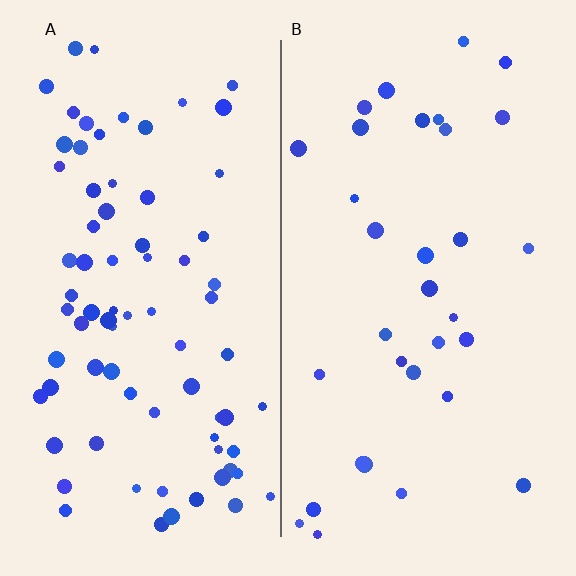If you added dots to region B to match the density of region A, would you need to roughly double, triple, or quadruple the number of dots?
Approximately double.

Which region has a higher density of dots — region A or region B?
A (the left).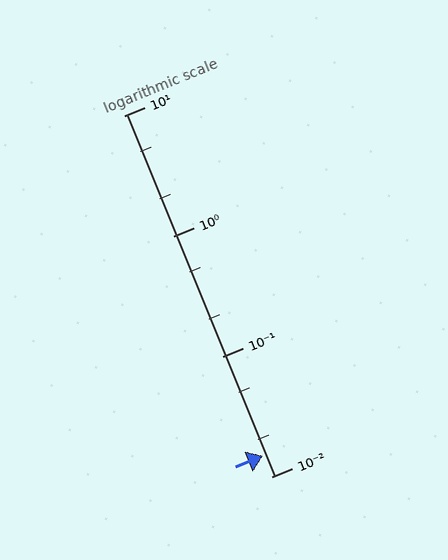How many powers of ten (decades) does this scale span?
The scale spans 3 decades, from 0.01 to 10.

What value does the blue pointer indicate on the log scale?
The pointer indicates approximately 0.015.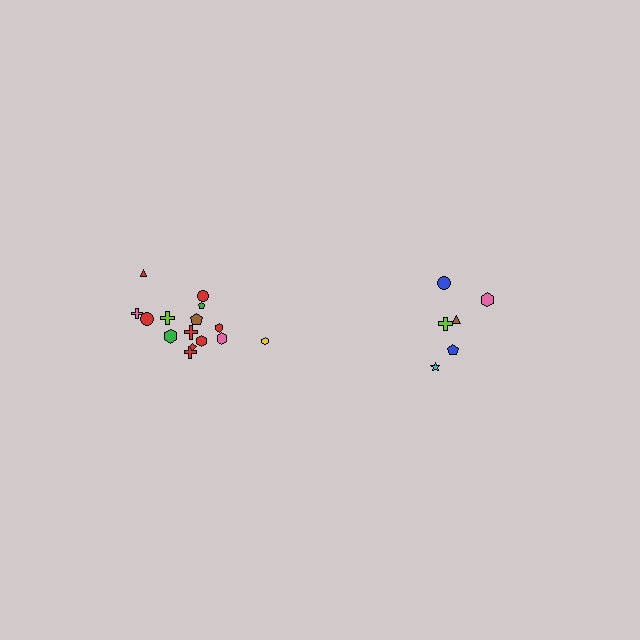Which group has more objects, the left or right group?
The left group.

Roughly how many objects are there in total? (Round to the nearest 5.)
Roughly 20 objects in total.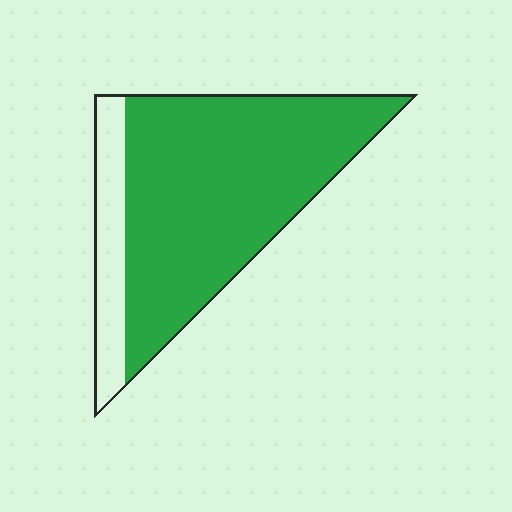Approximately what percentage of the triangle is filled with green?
Approximately 80%.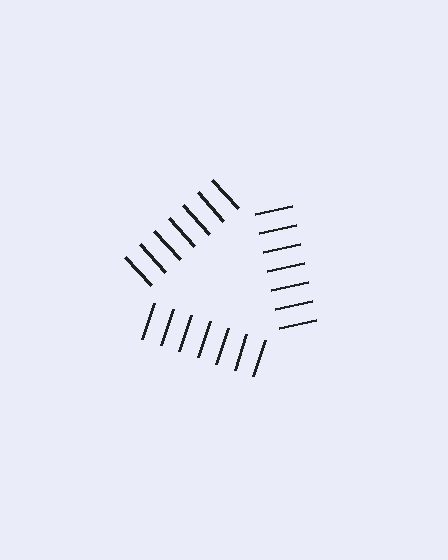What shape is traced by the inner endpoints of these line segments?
An illusory triangle — the line segments terminate on its edges but no continuous stroke is drawn.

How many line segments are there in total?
21 — 7 along each of the 3 edges.